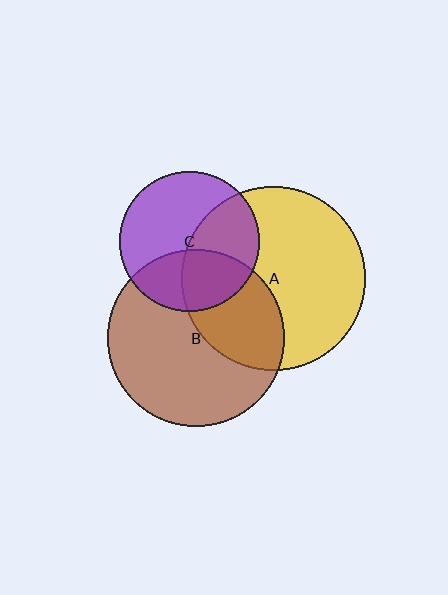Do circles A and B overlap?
Yes.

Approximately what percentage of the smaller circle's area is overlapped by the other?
Approximately 35%.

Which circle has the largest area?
Circle A (yellow).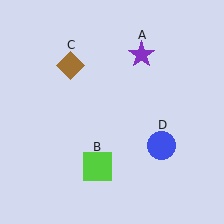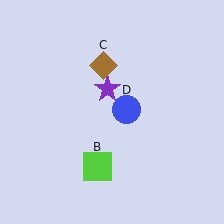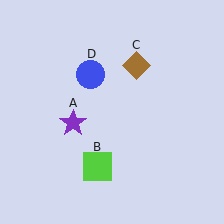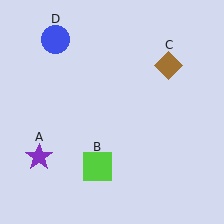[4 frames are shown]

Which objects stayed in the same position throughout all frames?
Lime square (object B) remained stationary.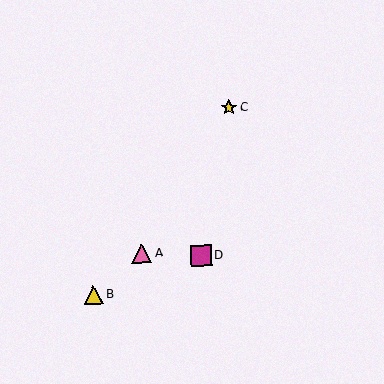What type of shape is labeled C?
Shape C is a yellow star.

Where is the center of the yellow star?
The center of the yellow star is at (229, 108).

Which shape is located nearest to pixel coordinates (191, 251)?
The magenta square (labeled D) at (201, 256) is nearest to that location.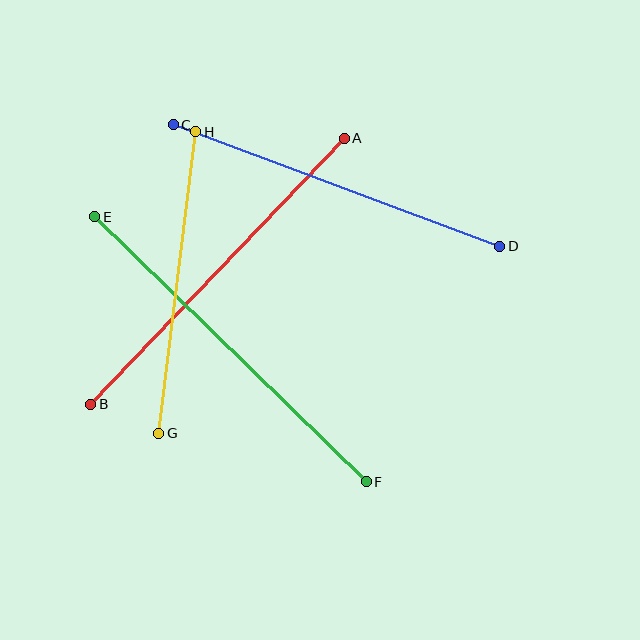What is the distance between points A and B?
The distance is approximately 367 pixels.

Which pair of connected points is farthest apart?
Points E and F are farthest apart.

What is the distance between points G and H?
The distance is approximately 304 pixels.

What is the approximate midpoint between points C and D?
The midpoint is at approximately (336, 185) pixels.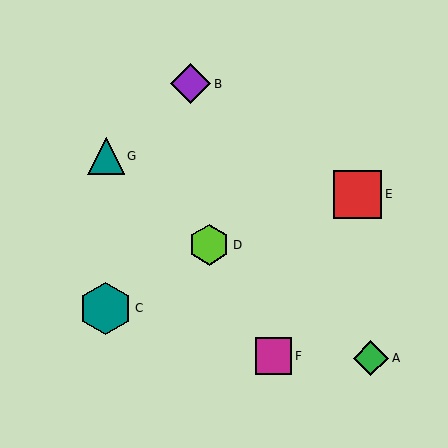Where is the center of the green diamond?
The center of the green diamond is at (371, 358).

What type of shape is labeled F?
Shape F is a magenta square.